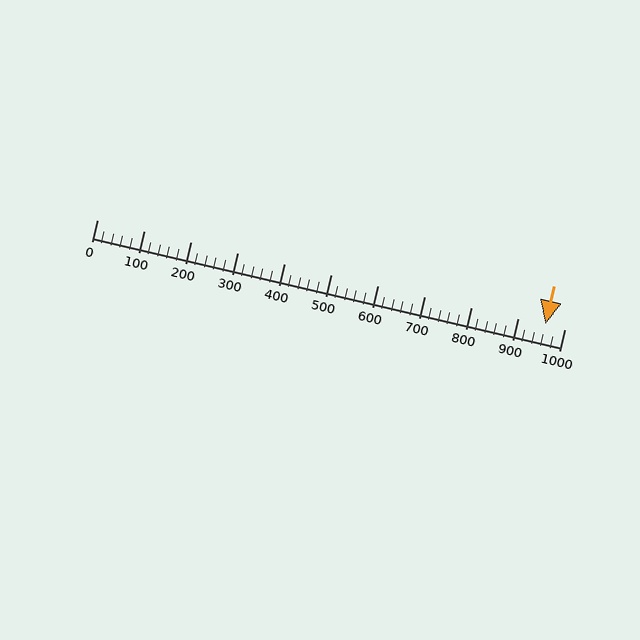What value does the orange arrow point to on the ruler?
The orange arrow points to approximately 960.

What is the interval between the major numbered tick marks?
The major tick marks are spaced 100 units apart.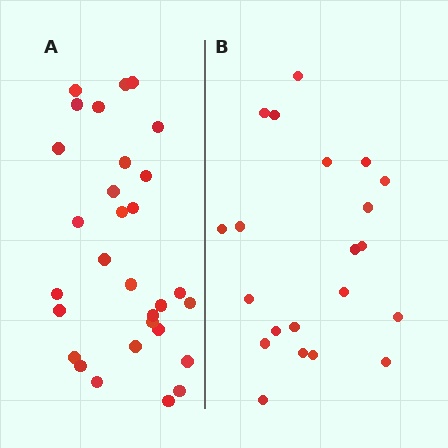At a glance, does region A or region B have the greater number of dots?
Region A (the left region) has more dots.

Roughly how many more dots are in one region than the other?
Region A has roughly 8 or so more dots than region B.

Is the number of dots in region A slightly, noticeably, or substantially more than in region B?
Region A has noticeably more, but not dramatically so. The ratio is roughly 1.4 to 1.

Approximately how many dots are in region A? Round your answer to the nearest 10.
About 30 dots.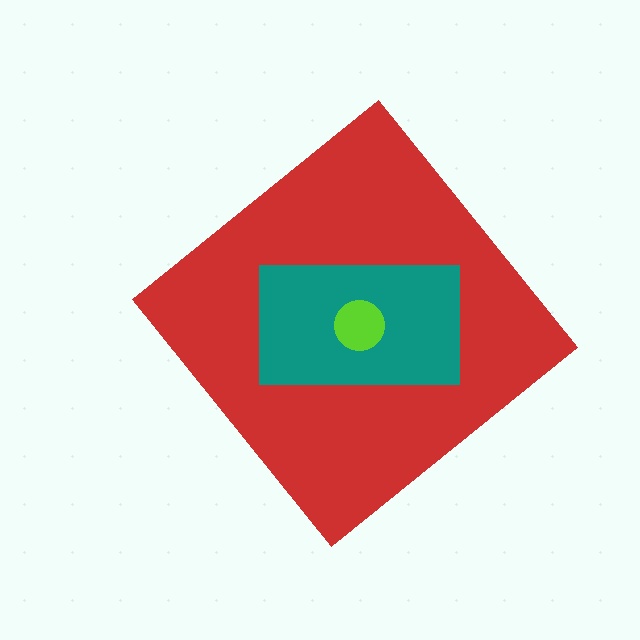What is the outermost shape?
The red diamond.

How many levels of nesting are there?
3.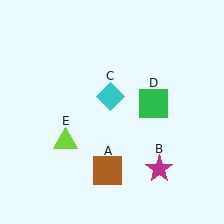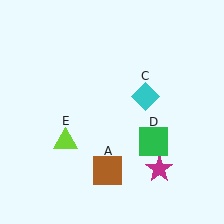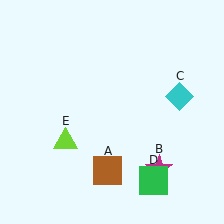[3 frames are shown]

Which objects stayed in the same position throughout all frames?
Brown square (object A) and magenta star (object B) and lime triangle (object E) remained stationary.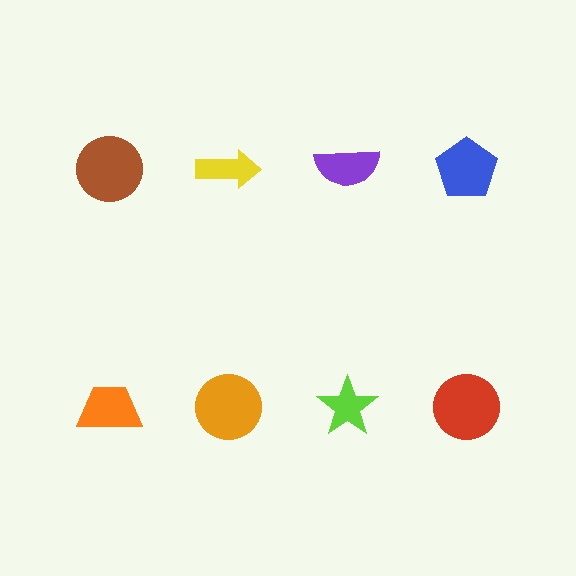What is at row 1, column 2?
A yellow arrow.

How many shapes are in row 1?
4 shapes.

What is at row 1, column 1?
A brown circle.